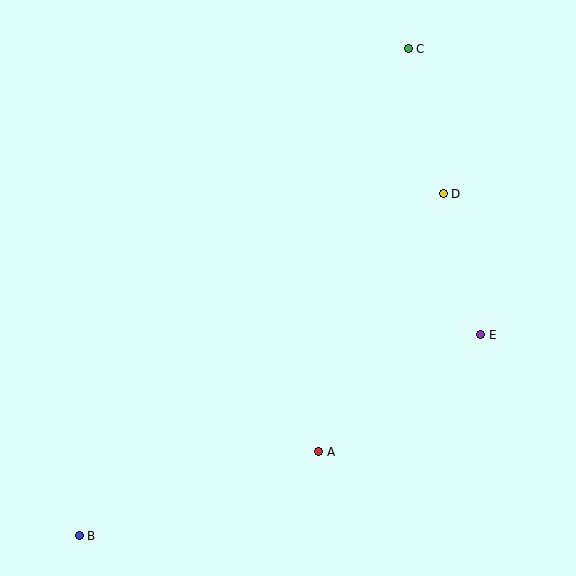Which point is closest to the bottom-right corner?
Point E is closest to the bottom-right corner.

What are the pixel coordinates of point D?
Point D is at (443, 194).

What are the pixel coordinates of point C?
Point C is at (408, 49).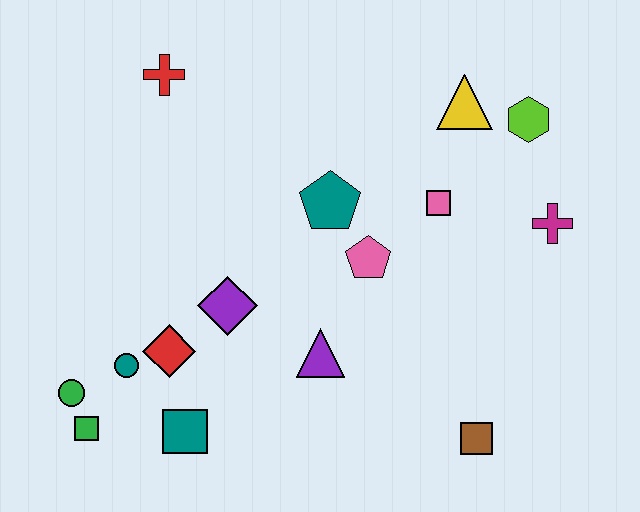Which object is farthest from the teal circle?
The lime hexagon is farthest from the teal circle.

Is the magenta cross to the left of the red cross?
No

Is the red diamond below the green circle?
No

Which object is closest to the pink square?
The pink pentagon is closest to the pink square.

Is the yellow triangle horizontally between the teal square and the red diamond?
No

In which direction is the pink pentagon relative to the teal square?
The pink pentagon is to the right of the teal square.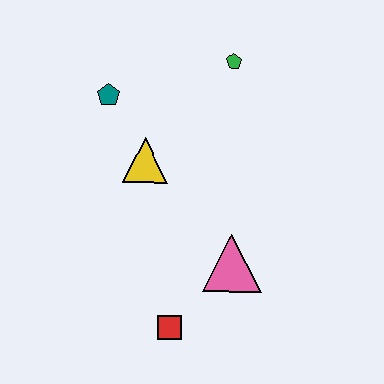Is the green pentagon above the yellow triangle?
Yes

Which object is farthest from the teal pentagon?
The red square is farthest from the teal pentagon.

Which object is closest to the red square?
The pink triangle is closest to the red square.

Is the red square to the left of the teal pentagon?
No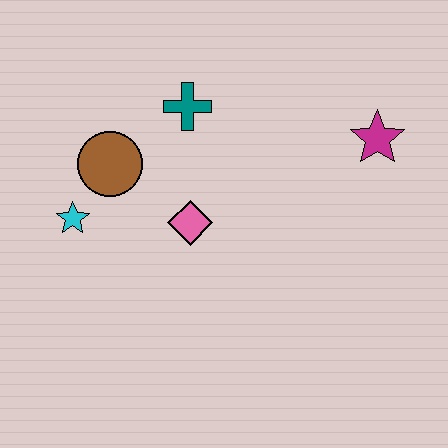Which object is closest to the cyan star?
The brown circle is closest to the cyan star.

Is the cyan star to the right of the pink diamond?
No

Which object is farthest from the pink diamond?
The magenta star is farthest from the pink diamond.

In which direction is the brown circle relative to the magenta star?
The brown circle is to the left of the magenta star.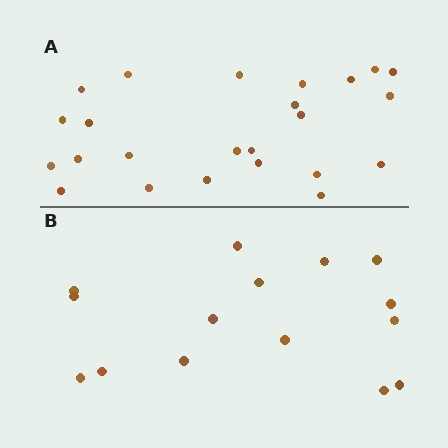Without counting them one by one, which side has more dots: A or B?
Region A (the top region) has more dots.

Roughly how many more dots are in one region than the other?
Region A has roughly 8 or so more dots than region B.